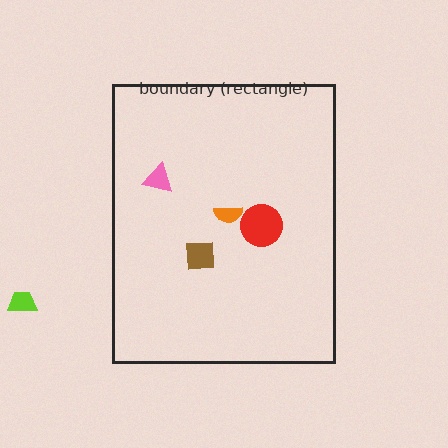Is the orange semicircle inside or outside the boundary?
Inside.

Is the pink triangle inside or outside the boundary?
Inside.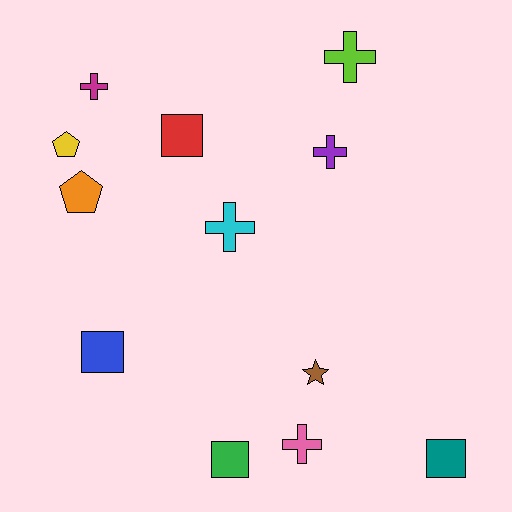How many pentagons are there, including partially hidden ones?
There are 2 pentagons.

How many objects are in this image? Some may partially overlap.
There are 12 objects.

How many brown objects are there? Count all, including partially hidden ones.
There is 1 brown object.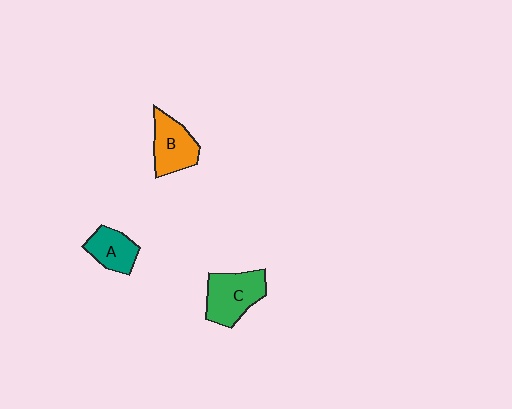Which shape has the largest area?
Shape C (green).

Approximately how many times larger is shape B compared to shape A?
Approximately 1.2 times.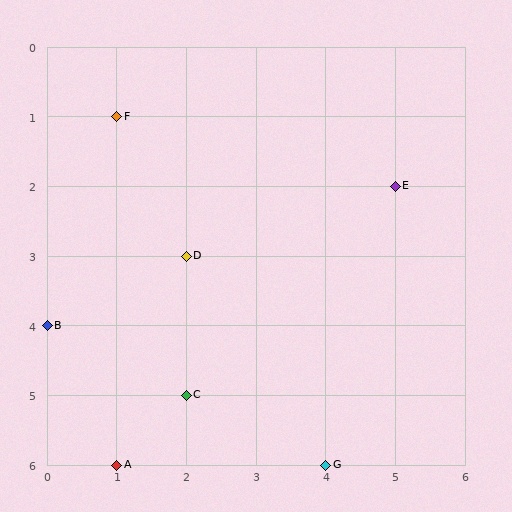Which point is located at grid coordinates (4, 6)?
Point G is at (4, 6).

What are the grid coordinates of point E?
Point E is at grid coordinates (5, 2).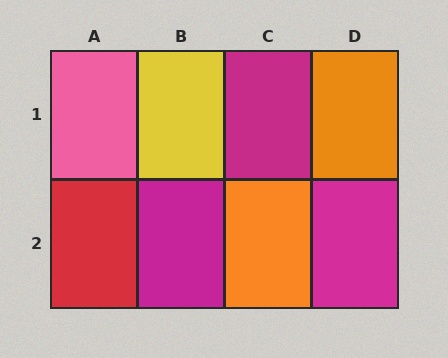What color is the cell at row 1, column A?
Pink.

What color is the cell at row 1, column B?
Yellow.